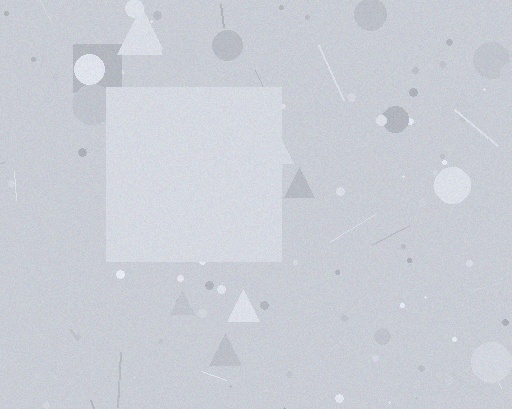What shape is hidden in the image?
A square is hidden in the image.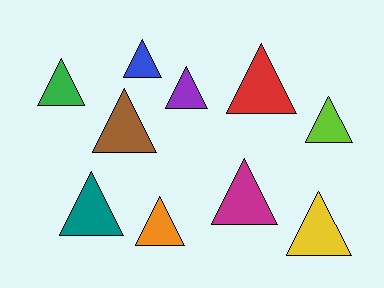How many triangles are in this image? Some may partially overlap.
There are 10 triangles.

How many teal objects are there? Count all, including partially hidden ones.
There is 1 teal object.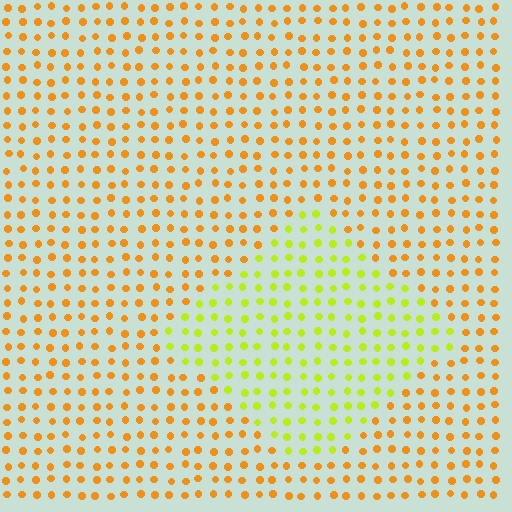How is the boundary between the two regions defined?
The boundary is defined purely by a slight shift in hue (about 42 degrees). Spacing, size, and orientation are identical on both sides.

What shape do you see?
I see a diamond.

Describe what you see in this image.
The image is filled with small orange elements in a uniform arrangement. A diamond-shaped region is visible where the elements are tinted to a slightly different hue, forming a subtle color boundary.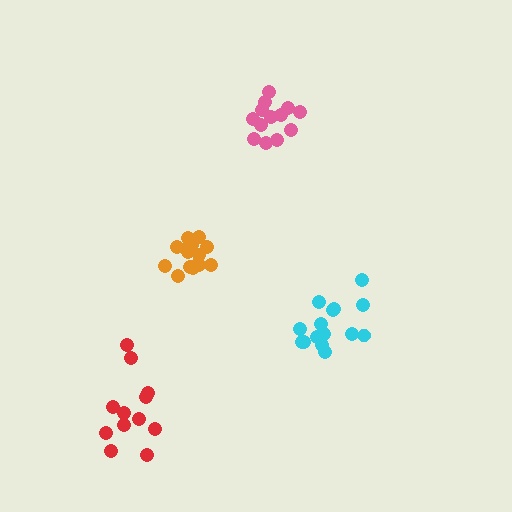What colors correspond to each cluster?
The clusters are colored: cyan, red, pink, orange.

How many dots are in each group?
Group 1: 15 dots, Group 2: 12 dots, Group 3: 13 dots, Group 4: 15 dots (55 total).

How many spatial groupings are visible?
There are 4 spatial groupings.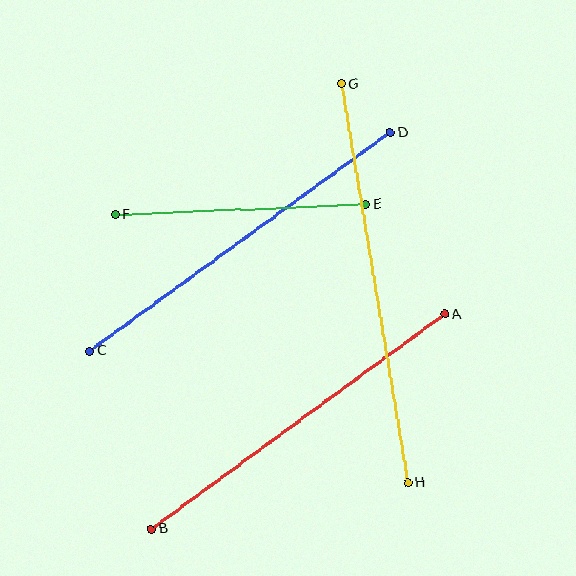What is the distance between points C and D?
The distance is approximately 371 pixels.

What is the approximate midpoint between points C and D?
The midpoint is at approximately (240, 242) pixels.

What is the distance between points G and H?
The distance is approximately 404 pixels.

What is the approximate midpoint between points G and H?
The midpoint is at approximately (375, 283) pixels.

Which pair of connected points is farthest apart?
Points G and H are farthest apart.